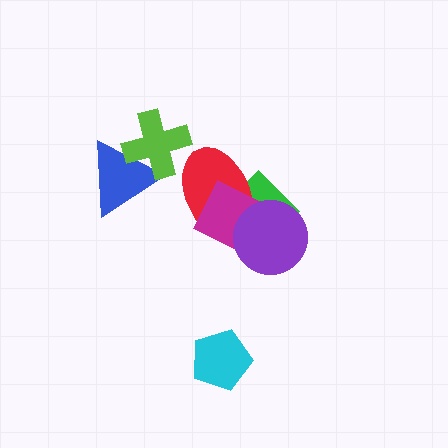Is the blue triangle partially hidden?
Yes, it is partially covered by another shape.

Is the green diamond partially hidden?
Yes, it is partially covered by another shape.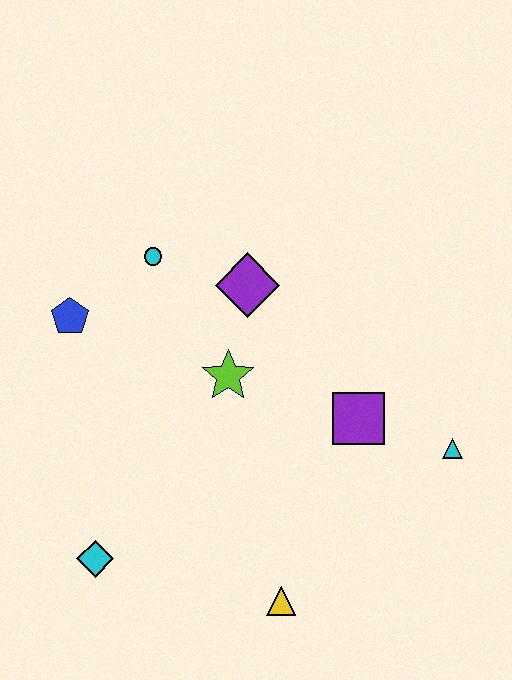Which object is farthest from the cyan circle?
The yellow triangle is farthest from the cyan circle.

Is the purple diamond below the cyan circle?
Yes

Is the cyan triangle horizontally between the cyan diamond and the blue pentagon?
No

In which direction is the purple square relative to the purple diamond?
The purple square is below the purple diamond.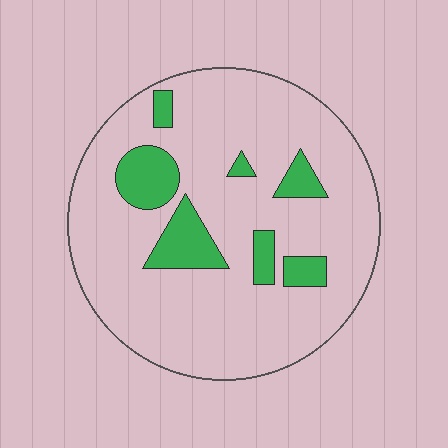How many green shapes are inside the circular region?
7.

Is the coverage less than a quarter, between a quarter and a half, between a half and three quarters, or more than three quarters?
Less than a quarter.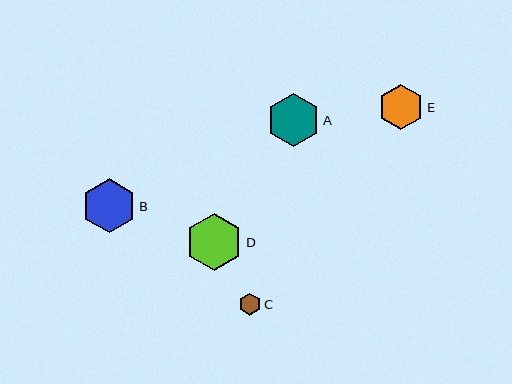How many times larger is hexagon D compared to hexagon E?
Hexagon D is approximately 1.3 times the size of hexagon E.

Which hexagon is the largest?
Hexagon D is the largest with a size of approximately 57 pixels.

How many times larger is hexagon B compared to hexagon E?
Hexagon B is approximately 1.2 times the size of hexagon E.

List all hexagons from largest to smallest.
From largest to smallest: D, B, A, E, C.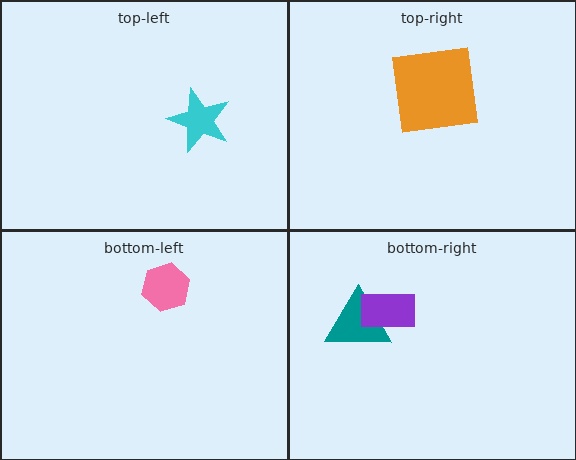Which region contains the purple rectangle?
The bottom-right region.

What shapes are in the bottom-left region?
The pink hexagon.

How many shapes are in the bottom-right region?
2.